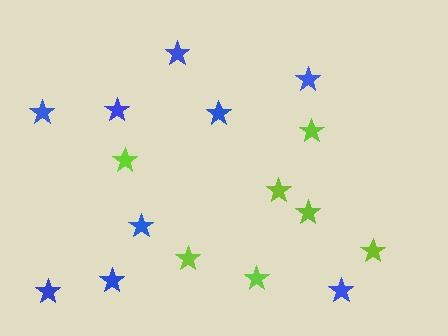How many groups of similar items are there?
There are 2 groups: one group of lime stars (7) and one group of blue stars (9).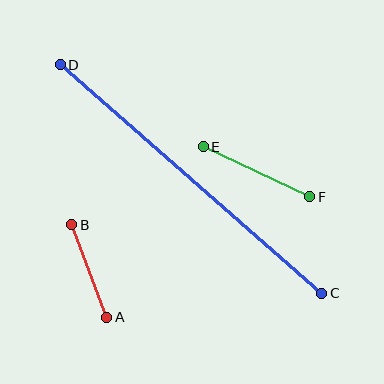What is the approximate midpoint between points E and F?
The midpoint is at approximately (257, 172) pixels.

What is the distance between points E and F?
The distance is approximately 118 pixels.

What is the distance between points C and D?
The distance is approximately 347 pixels.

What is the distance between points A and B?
The distance is approximately 99 pixels.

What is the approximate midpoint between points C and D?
The midpoint is at approximately (191, 179) pixels.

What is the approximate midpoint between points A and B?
The midpoint is at approximately (89, 271) pixels.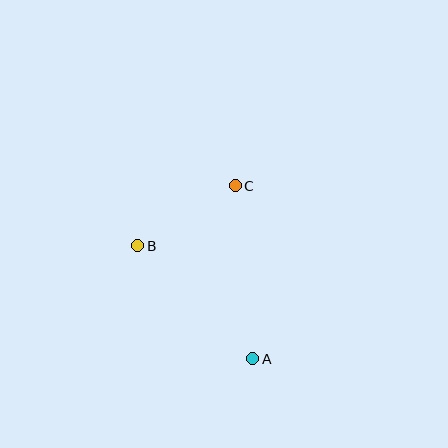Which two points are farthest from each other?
Points A and C are farthest from each other.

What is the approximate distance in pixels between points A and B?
The distance between A and B is approximately 161 pixels.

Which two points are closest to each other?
Points B and C are closest to each other.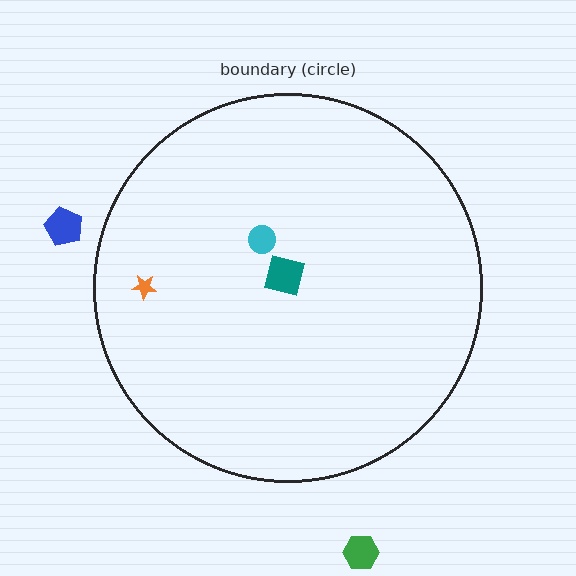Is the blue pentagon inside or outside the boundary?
Outside.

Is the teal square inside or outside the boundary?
Inside.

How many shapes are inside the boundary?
3 inside, 2 outside.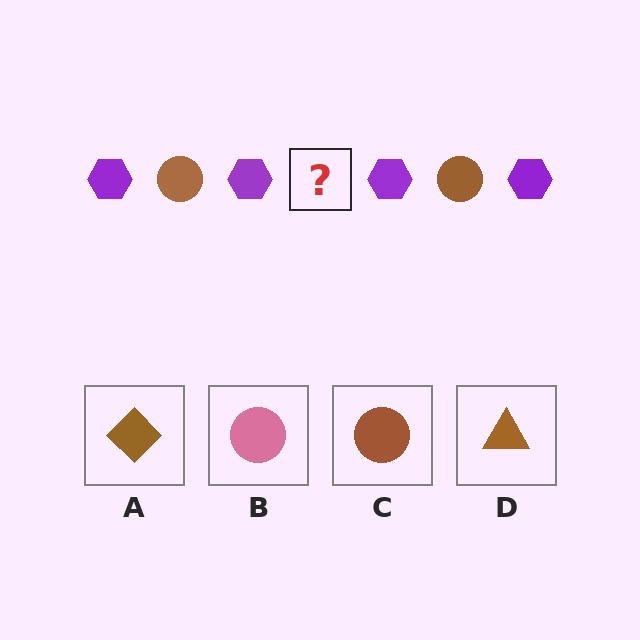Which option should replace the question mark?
Option C.